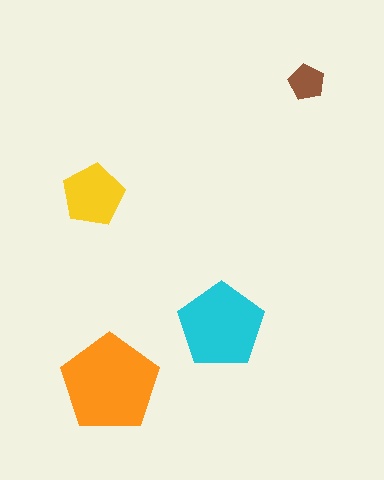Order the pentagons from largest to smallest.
the orange one, the cyan one, the yellow one, the brown one.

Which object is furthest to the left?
The yellow pentagon is leftmost.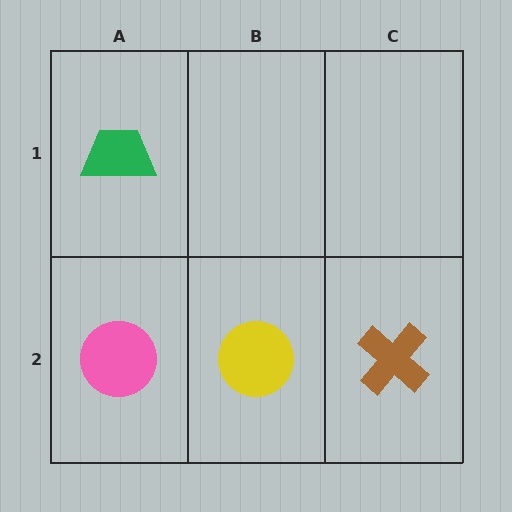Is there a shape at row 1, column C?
No, that cell is empty.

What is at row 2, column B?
A yellow circle.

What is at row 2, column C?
A brown cross.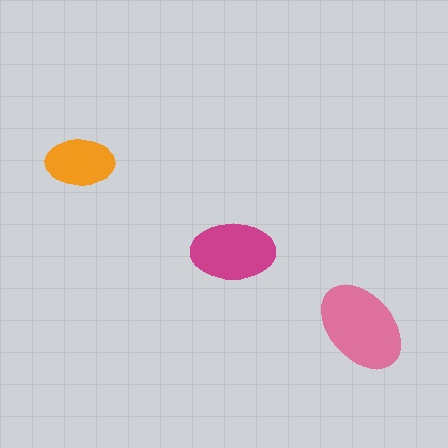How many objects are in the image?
There are 3 objects in the image.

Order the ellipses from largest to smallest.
the pink one, the magenta one, the orange one.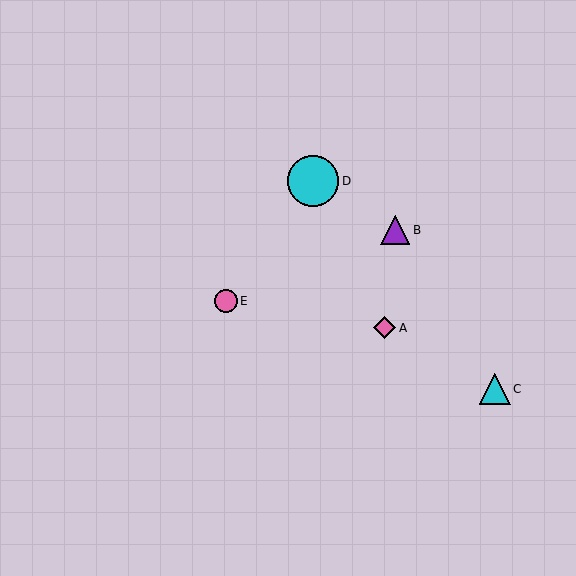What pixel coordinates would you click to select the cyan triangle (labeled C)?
Click at (495, 389) to select the cyan triangle C.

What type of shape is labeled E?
Shape E is a pink circle.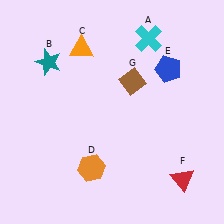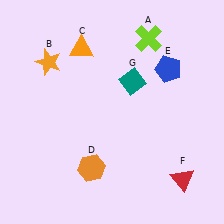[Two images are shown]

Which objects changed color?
A changed from cyan to lime. B changed from teal to orange. G changed from brown to teal.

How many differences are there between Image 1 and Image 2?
There are 3 differences between the two images.